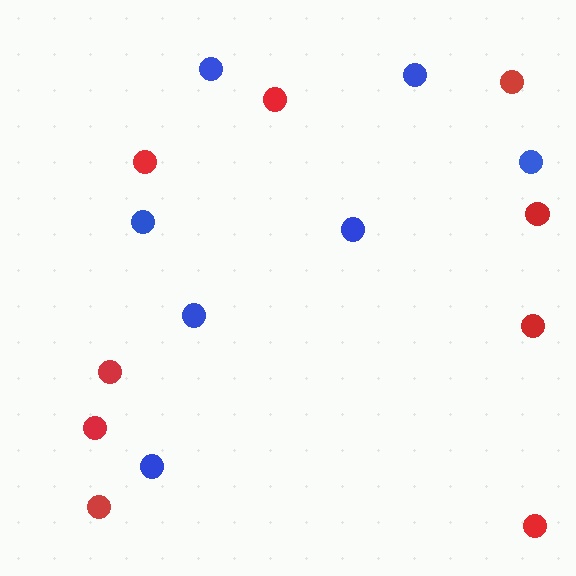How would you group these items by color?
There are 2 groups: one group of red circles (9) and one group of blue circles (7).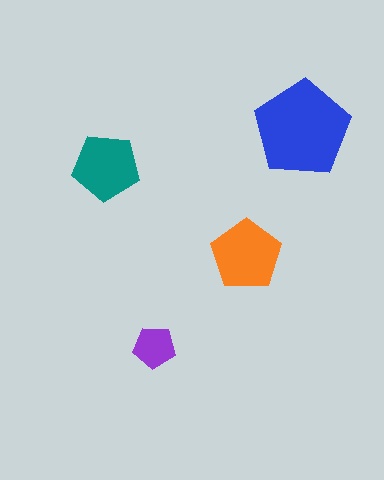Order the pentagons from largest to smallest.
the blue one, the orange one, the teal one, the purple one.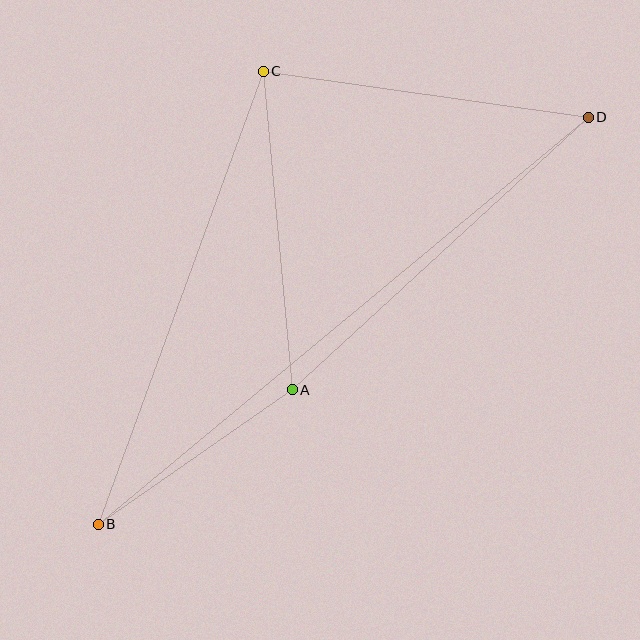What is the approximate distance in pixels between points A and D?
The distance between A and D is approximately 402 pixels.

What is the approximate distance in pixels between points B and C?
The distance between B and C is approximately 482 pixels.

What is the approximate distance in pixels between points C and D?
The distance between C and D is approximately 328 pixels.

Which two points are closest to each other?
Points A and B are closest to each other.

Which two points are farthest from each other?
Points B and D are farthest from each other.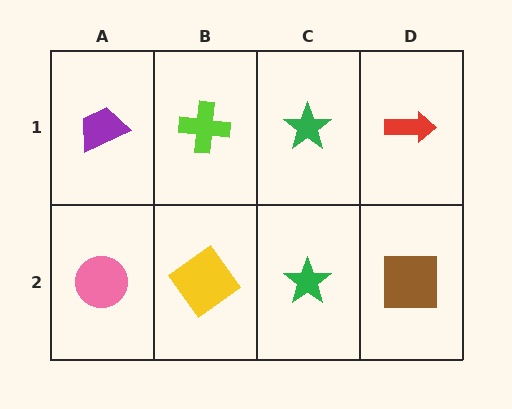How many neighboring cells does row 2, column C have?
3.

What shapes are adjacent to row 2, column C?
A green star (row 1, column C), a yellow diamond (row 2, column B), a brown square (row 2, column D).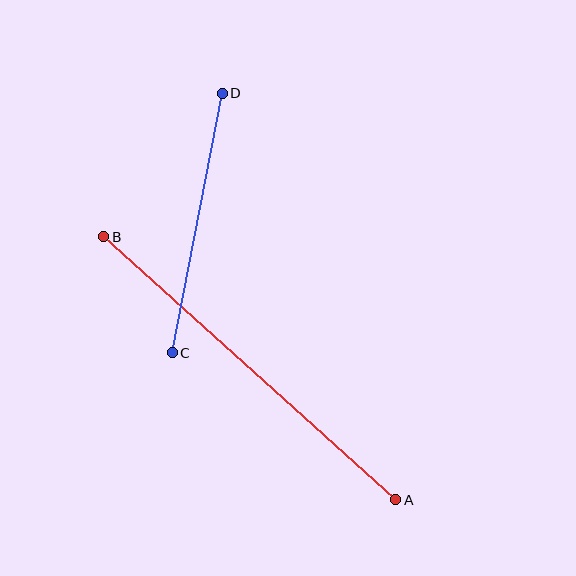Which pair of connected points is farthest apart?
Points A and B are farthest apart.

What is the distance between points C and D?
The distance is approximately 264 pixels.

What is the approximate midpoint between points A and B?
The midpoint is at approximately (250, 368) pixels.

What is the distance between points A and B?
The distance is approximately 393 pixels.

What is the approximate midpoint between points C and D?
The midpoint is at approximately (197, 223) pixels.